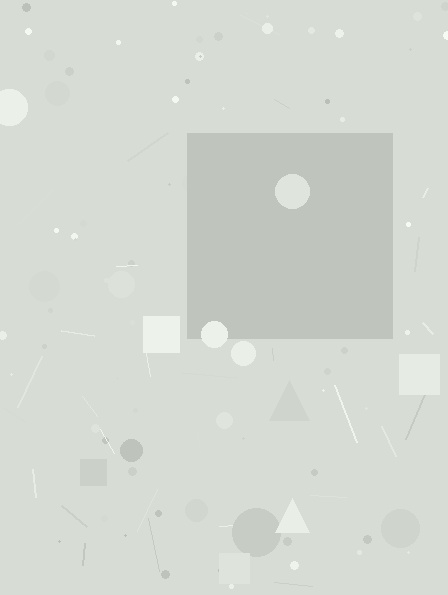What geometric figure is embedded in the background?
A square is embedded in the background.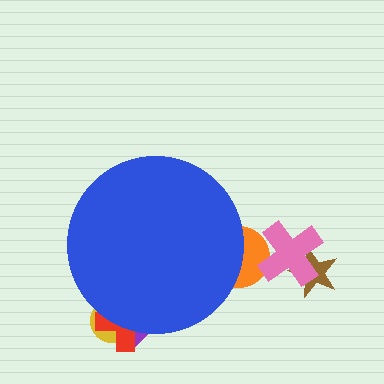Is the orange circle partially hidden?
Yes, the orange circle is partially hidden behind the blue circle.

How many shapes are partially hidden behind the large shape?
4 shapes are partially hidden.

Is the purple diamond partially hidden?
Yes, the purple diamond is partially hidden behind the blue circle.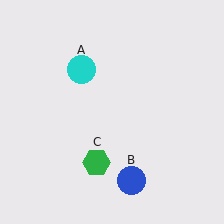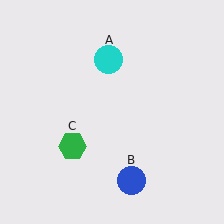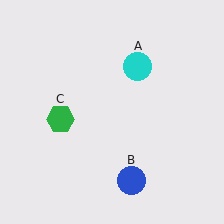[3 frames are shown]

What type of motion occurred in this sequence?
The cyan circle (object A), green hexagon (object C) rotated clockwise around the center of the scene.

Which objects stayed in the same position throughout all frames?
Blue circle (object B) remained stationary.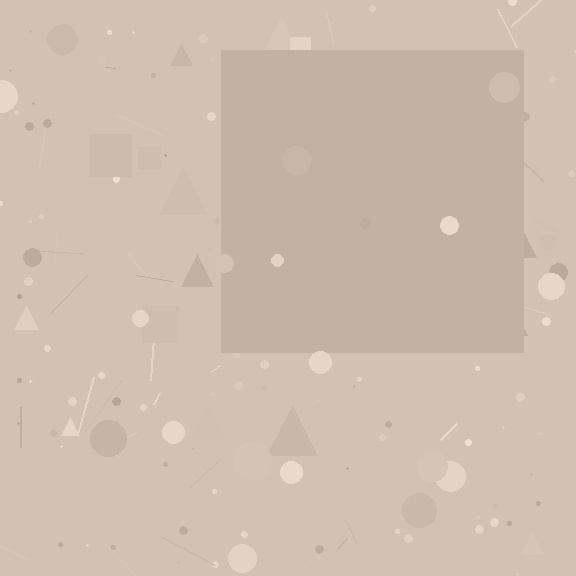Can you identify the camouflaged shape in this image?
The camouflaged shape is a square.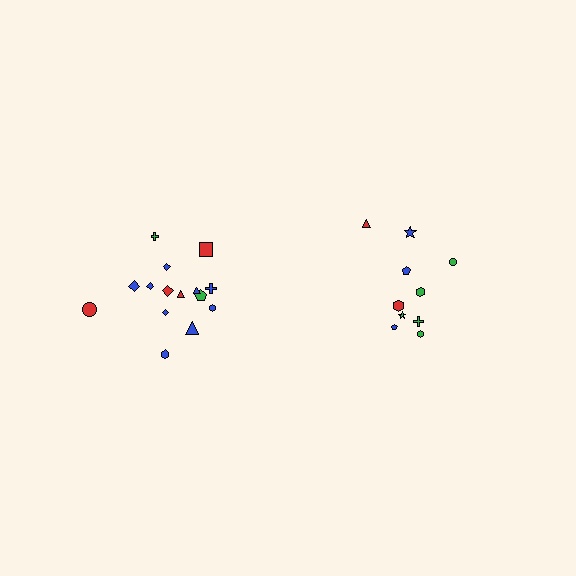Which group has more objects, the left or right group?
The left group.